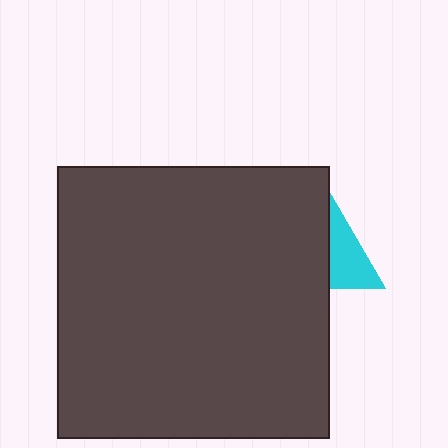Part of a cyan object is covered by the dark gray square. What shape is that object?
It is a triangle.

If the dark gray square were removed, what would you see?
You would see the complete cyan triangle.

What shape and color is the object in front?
The object in front is a dark gray square.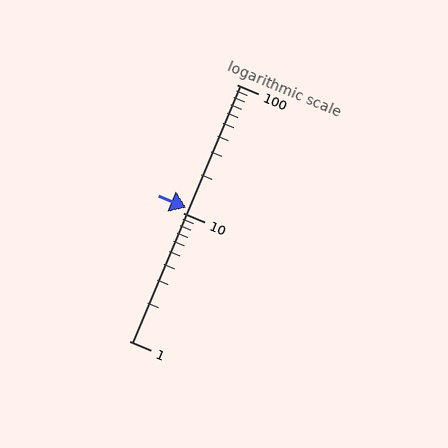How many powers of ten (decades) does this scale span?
The scale spans 2 decades, from 1 to 100.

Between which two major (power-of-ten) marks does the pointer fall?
The pointer is between 10 and 100.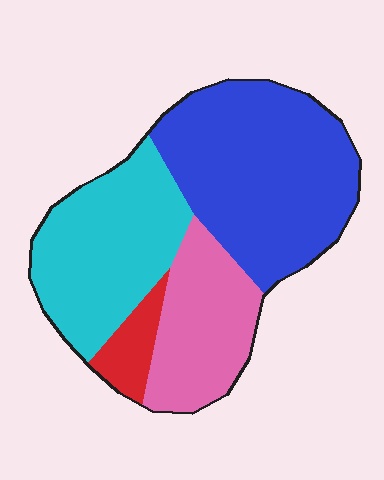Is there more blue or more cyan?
Blue.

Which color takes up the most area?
Blue, at roughly 40%.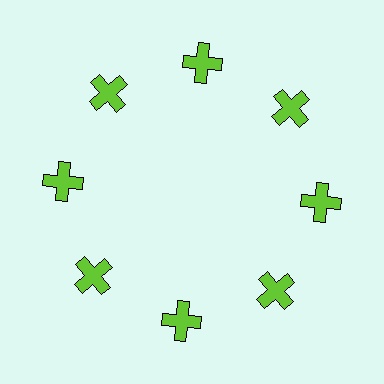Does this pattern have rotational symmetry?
Yes, this pattern has 8-fold rotational symmetry. It looks the same after rotating 45 degrees around the center.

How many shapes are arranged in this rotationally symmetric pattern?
There are 8 shapes, arranged in 8 groups of 1.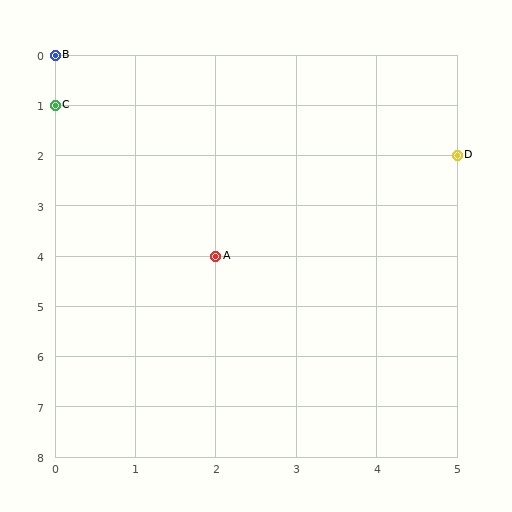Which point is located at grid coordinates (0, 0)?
Point B is at (0, 0).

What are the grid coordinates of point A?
Point A is at grid coordinates (2, 4).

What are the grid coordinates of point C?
Point C is at grid coordinates (0, 1).